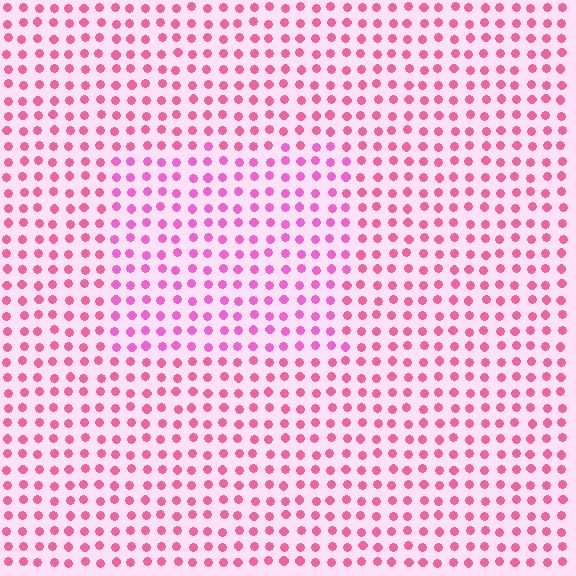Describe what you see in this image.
The image is filled with small pink elements in a uniform arrangement. A rectangle-shaped region is visible where the elements are tinted to a slightly different hue, forming a subtle color boundary.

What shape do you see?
I see a rectangle.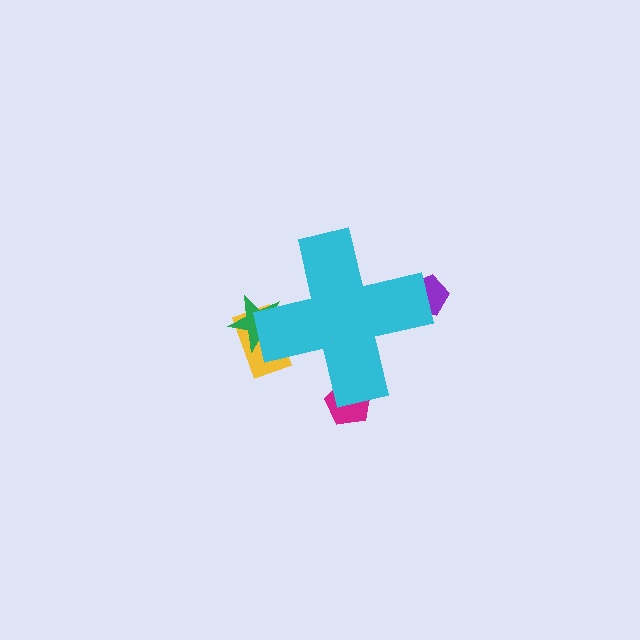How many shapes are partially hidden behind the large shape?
4 shapes are partially hidden.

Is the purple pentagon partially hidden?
Yes, the purple pentagon is partially hidden behind the cyan cross.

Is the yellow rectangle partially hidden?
Yes, the yellow rectangle is partially hidden behind the cyan cross.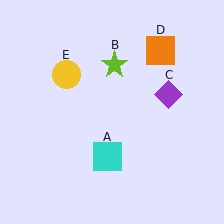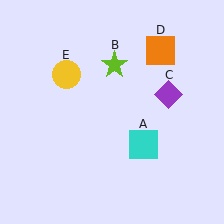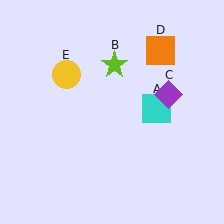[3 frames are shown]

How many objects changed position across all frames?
1 object changed position: cyan square (object A).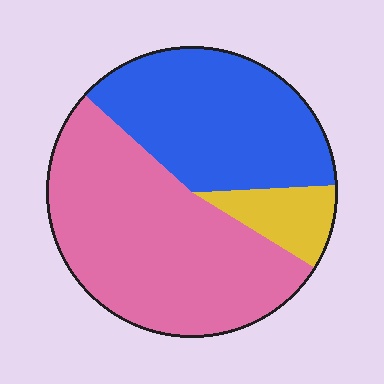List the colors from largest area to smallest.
From largest to smallest: pink, blue, yellow.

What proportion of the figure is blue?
Blue covers roughly 40% of the figure.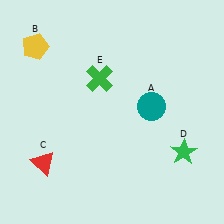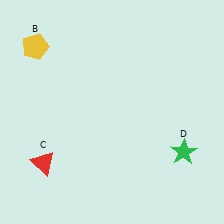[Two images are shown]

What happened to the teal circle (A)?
The teal circle (A) was removed in Image 2. It was in the top-right area of Image 1.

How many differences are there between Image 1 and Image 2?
There are 2 differences between the two images.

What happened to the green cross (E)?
The green cross (E) was removed in Image 2. It was in the top-left area of Image 1.